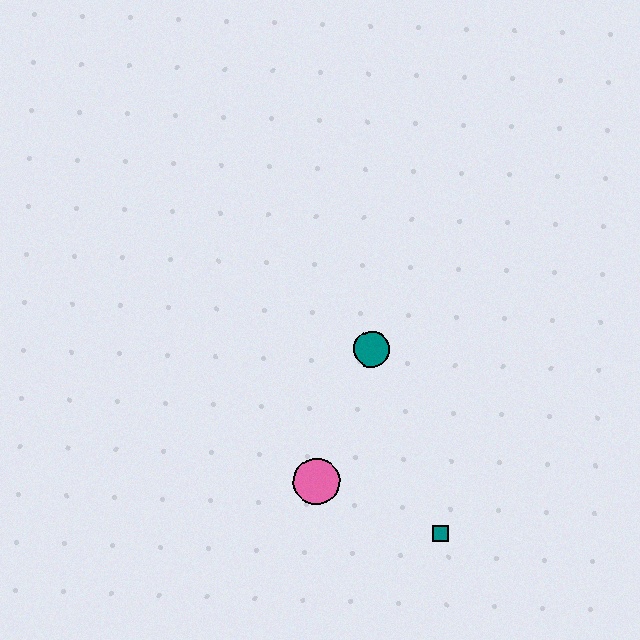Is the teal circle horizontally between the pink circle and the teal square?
Yes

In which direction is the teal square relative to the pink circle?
The teal square is to the right of the pink circle.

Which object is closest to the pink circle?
The teal square is closest to the pink circle.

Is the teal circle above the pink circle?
Yes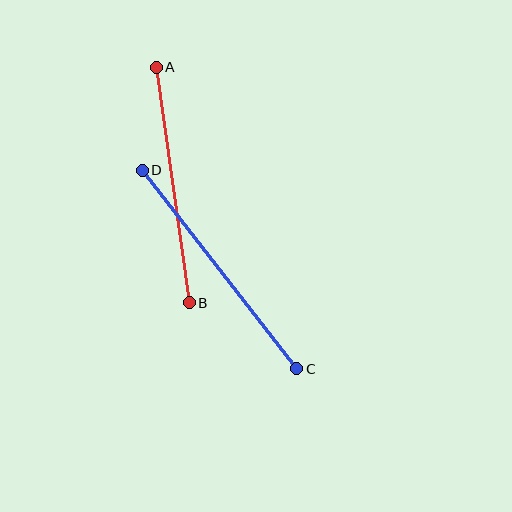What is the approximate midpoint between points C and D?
The midpoint is at approximately (220, 270) pixels.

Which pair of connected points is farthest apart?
Points C and D are farthest apart.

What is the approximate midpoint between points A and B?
The midpoint is at approximately (173, 185) pixels.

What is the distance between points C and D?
The distance is approximately 251 pixels.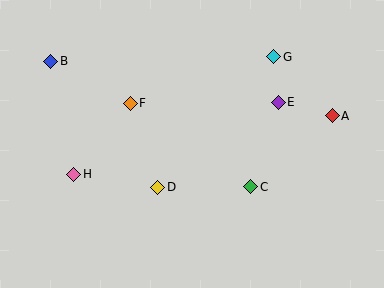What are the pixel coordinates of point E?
Point E is at (278, 102).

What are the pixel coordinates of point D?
Point D is at (158, 187).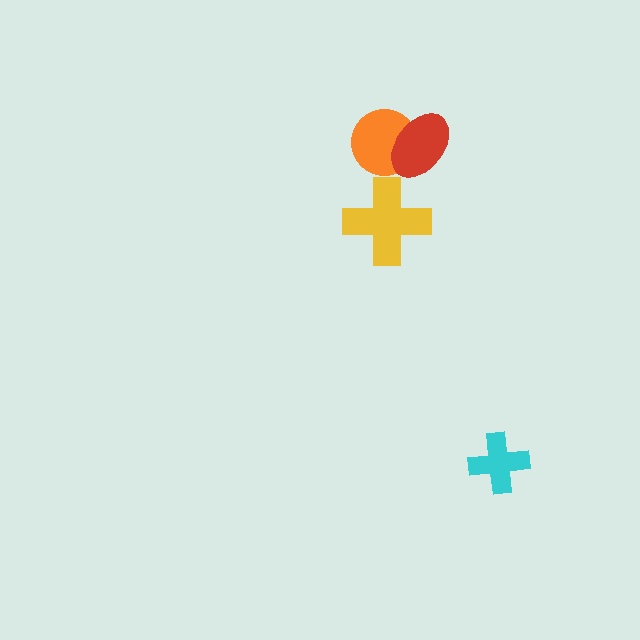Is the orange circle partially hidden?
Yes, it is partially covered by another shape.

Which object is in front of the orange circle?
The red ellipse is in front of the orange circle.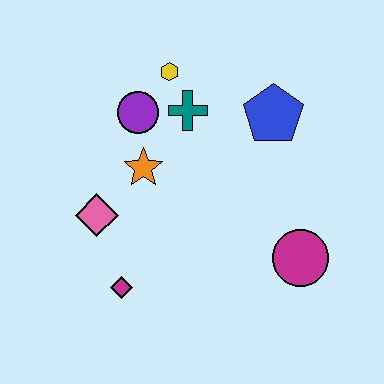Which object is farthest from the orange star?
The magenta circle is farthest from the orange star.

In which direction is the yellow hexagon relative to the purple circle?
The yellow hexagon is above the purple circle.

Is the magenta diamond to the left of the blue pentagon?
Yes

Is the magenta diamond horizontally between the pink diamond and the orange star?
Yes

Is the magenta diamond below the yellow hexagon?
Yes